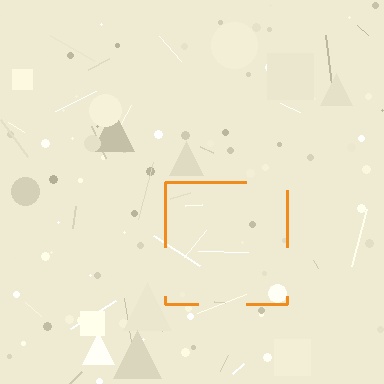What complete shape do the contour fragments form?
The contour fragments form a square.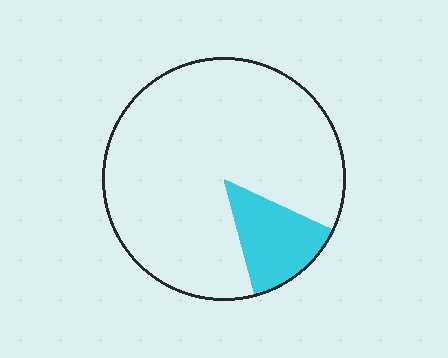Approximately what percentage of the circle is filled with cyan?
Approximately 15%.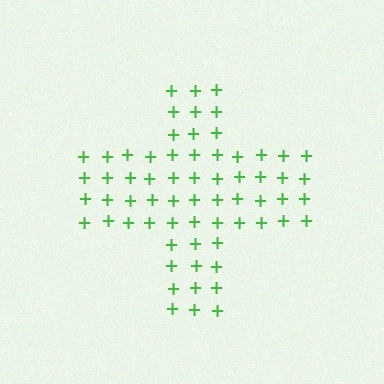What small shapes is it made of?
It is made of small plus signs.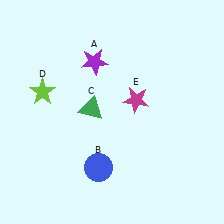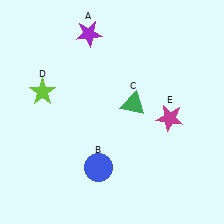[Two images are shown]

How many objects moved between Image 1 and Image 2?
3 objects moved between the two images.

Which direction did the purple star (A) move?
The purple star (A) moved up.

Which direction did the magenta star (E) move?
The magenta star (E) moved right.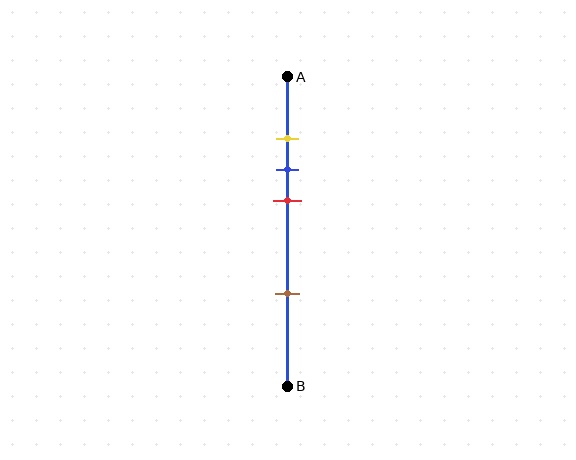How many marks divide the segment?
There are 4 marks dividing the segment.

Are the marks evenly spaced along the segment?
No, the marks are not evenly spaced.